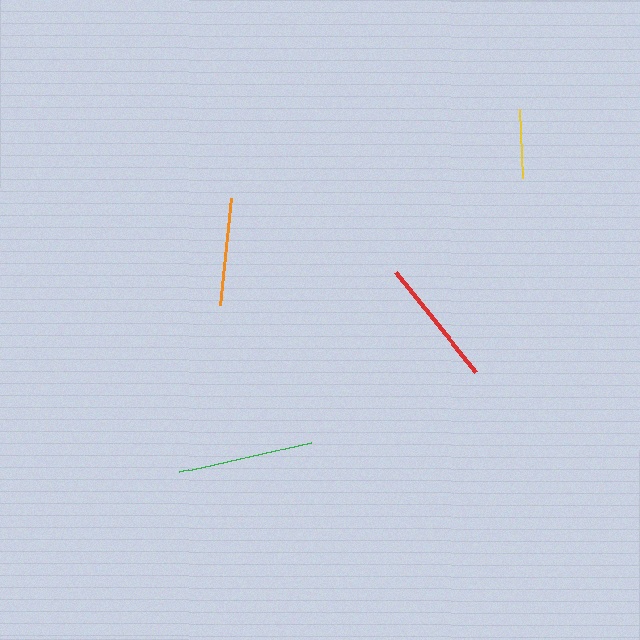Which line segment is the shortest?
The yellow line is the shortest at approximately 70 pixels.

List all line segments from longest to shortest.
From longest to shortest: green, red, orange, yellow.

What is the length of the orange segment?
The orange segment is approximately 108 pixels long.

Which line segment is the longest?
The green line is the longest at approximately 135 pixels.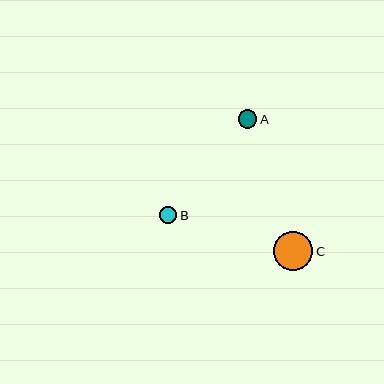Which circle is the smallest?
Circle B is the smallest with a size of approximately 17 pixels.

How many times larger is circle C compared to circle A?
Circle C is approximately 2.1 times the size of circle A.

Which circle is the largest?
Circle C is the largest with a size of approximately 39 pixels.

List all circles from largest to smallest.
From largest to smallest: C, A, B.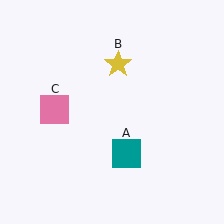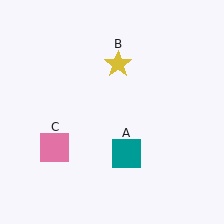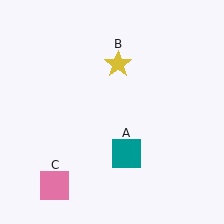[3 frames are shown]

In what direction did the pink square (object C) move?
The pink square (object C) moved down.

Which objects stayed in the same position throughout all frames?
Teal square (object A) and yellow star (object B) remained stationary.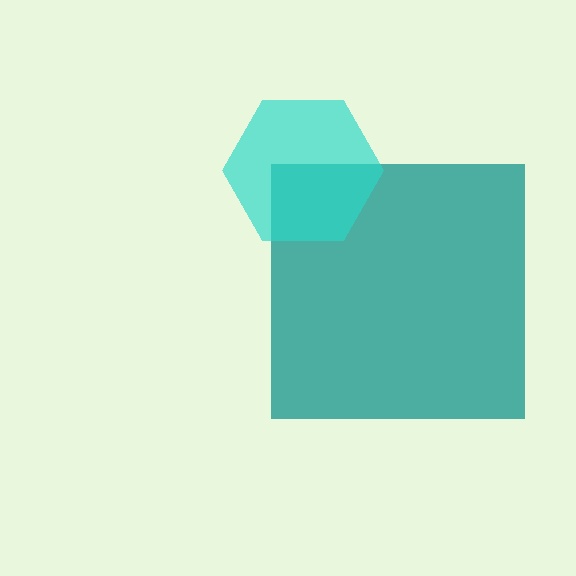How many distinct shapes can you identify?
There are 2 distinct shapes: a teal square, a cyan hexagon.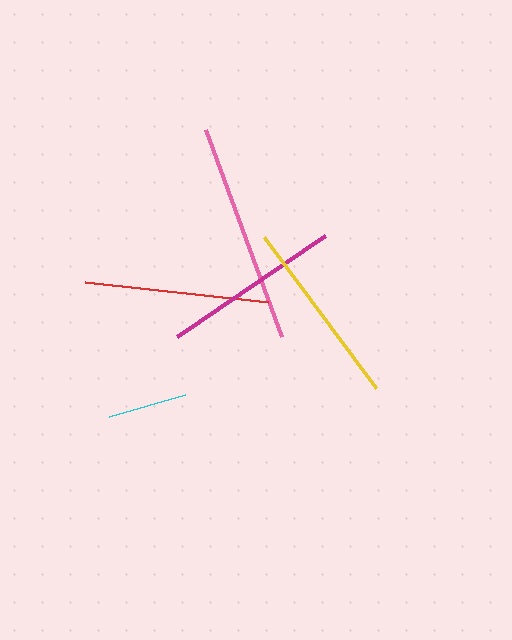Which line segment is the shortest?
The cyan line is the shortest at approximately 79 pixels.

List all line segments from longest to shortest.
From longest to shortest: pink, yellow, red, magenta, cyan.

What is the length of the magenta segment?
The magenta segment is approximately 178 pixels long.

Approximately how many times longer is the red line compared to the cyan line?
The red line is approximately 2.3 times the length of the cyan line.